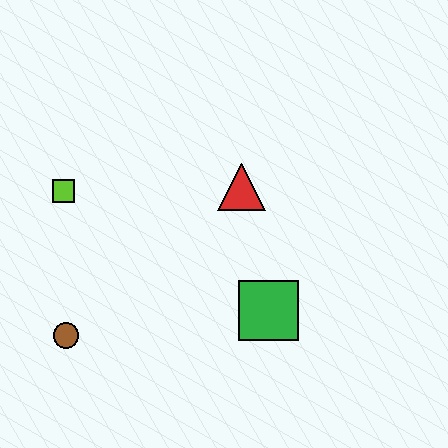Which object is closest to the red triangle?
The green square is closest to the red triangle.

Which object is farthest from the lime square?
The green square is farthest from the lime square.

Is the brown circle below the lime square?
Yes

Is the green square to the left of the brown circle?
No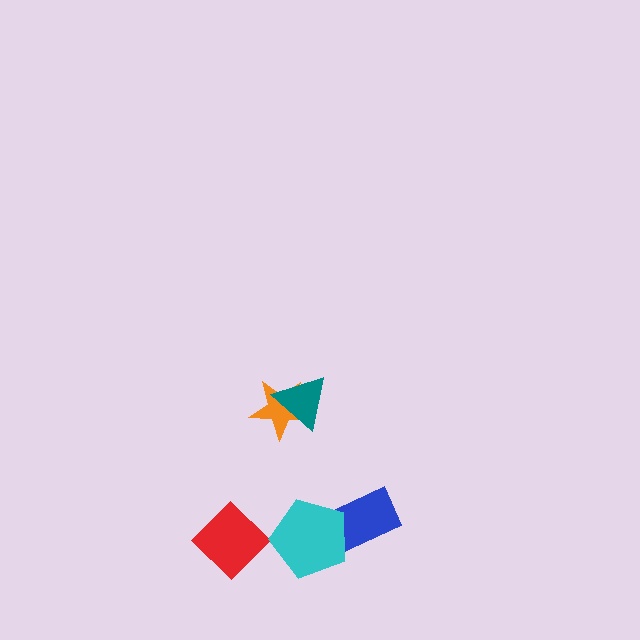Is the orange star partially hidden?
Yes, it is partially covered by another shape.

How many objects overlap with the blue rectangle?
1 object overlaps with the blue rectangle.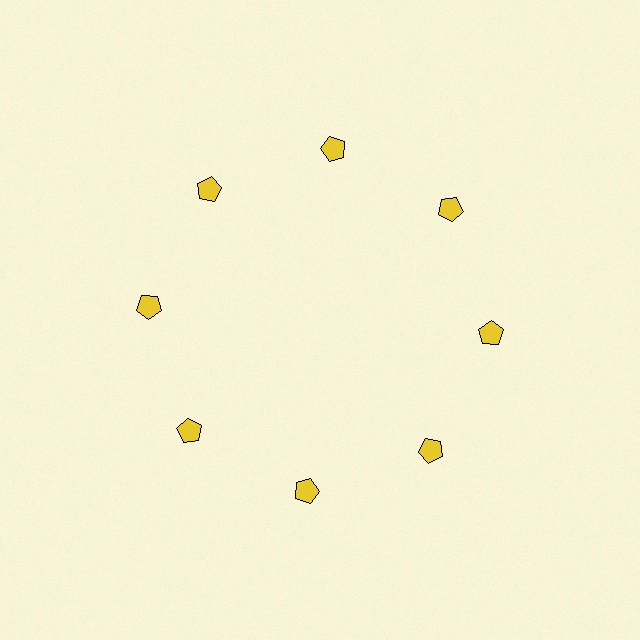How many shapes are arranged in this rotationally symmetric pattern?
There are 8 shapes, arranged in 8 groups of 1.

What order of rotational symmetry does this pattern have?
This pattern has 8-fold rotational symmetry.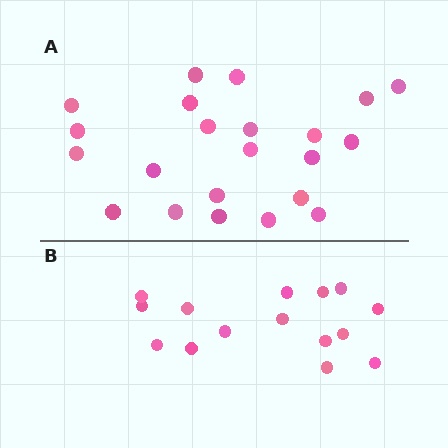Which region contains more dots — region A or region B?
Region A (the top region) has more dots.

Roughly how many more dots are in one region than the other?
Region A has roughly 8 or so more dots than region B.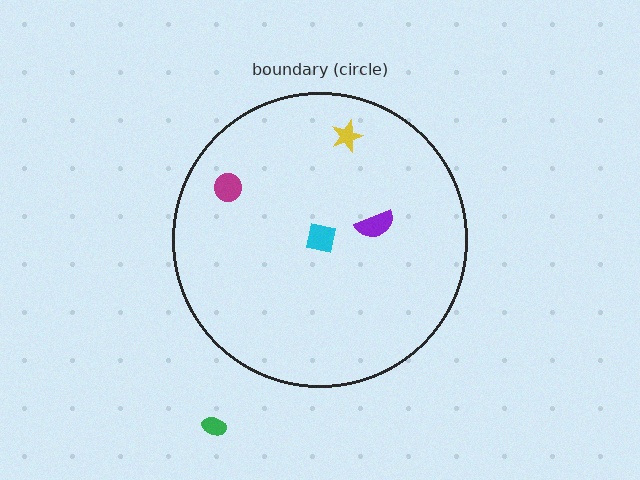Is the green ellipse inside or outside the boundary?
Outside.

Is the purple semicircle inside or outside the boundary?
Inside.